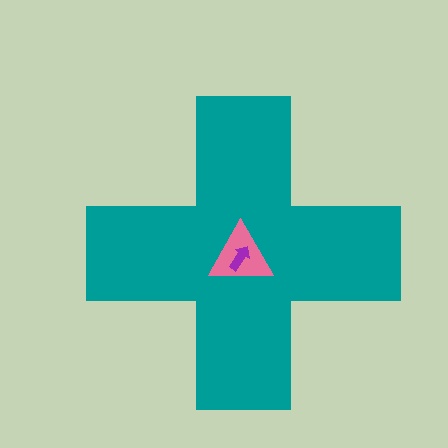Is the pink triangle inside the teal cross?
Yes.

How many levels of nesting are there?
3.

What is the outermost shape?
The teal cross.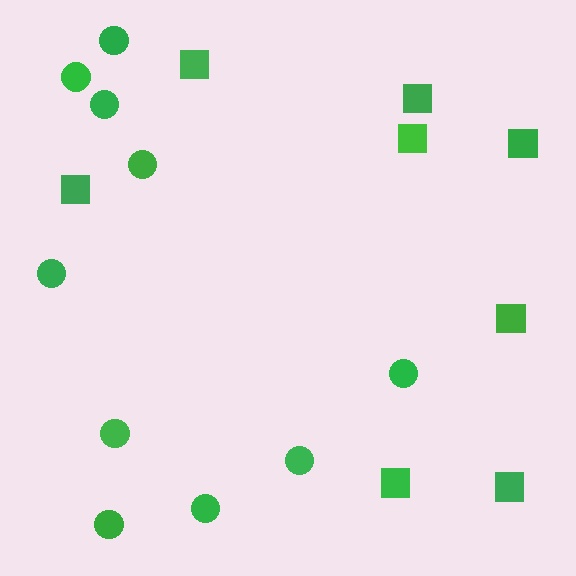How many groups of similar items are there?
There are 2 groups: one group of circles (10) and one group of squares (8).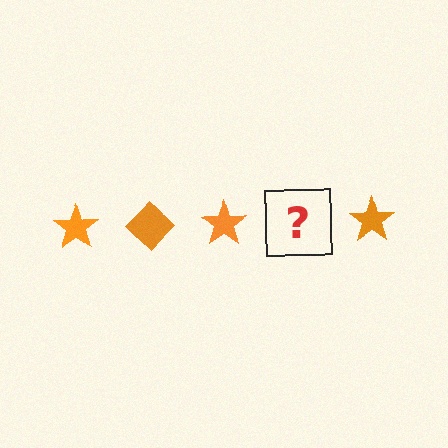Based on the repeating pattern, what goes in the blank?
The blank should be an orange diamond.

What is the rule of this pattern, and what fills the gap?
The rule is that the pattern cycles through star, diamond shapes in orange. The gap should be filled with an orange diamond.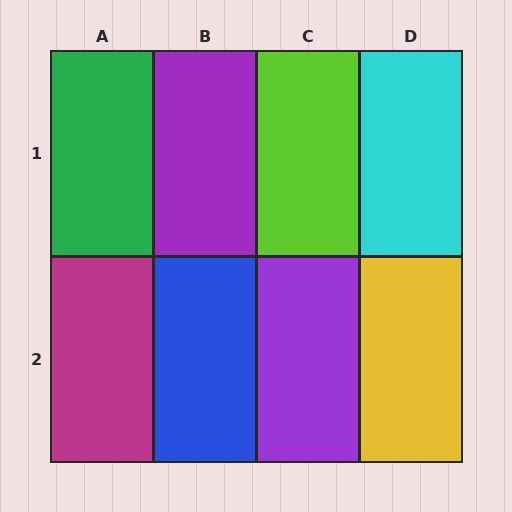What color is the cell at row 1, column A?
Green.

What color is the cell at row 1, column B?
Purple.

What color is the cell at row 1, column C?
Lime.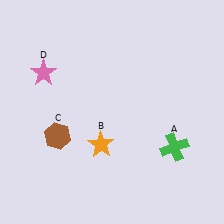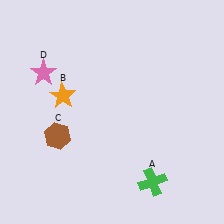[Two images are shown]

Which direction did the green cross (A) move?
The green cross (A) moved down.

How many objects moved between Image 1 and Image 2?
2 objects moved between the two images.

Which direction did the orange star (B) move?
The orange star (B) moved up.